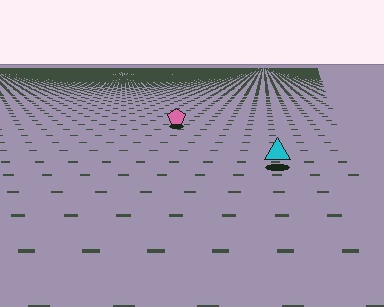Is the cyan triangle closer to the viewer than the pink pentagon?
Yes. The cyan triangle is closer — you can tell from the texture gradient: the ground texture is coarser near it.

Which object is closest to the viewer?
The cyan triangle is closest. The texture marks near it are larger and more spread out.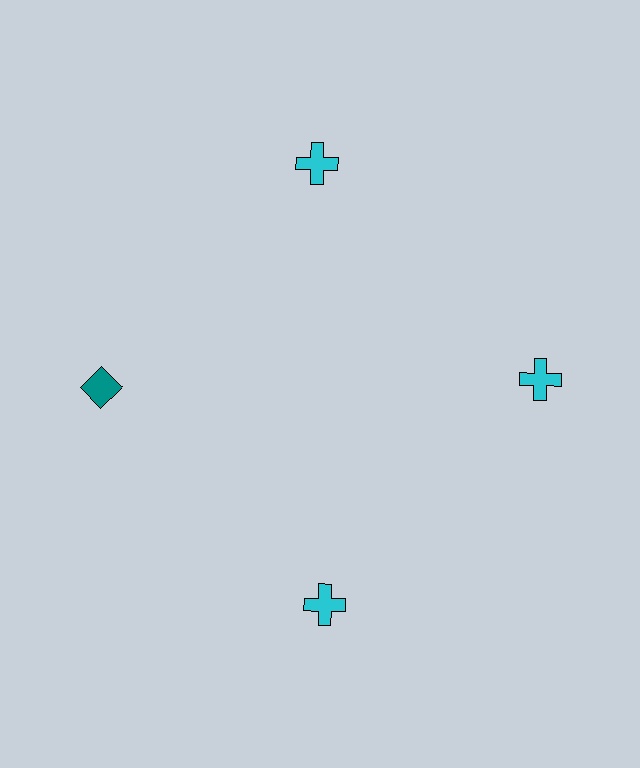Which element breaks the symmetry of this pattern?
The teal diamond at roughly the 9 o'clock position breaks the symmetry. All other shapes are cyan crosses.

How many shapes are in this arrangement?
There are 4 shapes arranged in a ring pattern.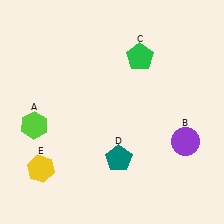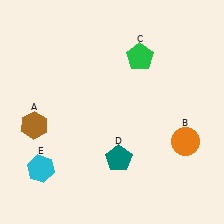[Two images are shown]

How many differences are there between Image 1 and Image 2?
There are 3 differences between the two images.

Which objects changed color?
A changed from lime to brown. B changed from purple to orange. E changed from yellow to cyan.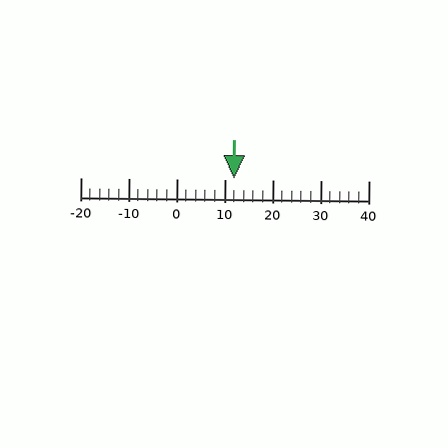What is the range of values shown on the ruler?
The ruler shows values from -20 to 40.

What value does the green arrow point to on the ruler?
The green arrow points to approximately 12.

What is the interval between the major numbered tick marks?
The major tick marks are spaced 10 units apart.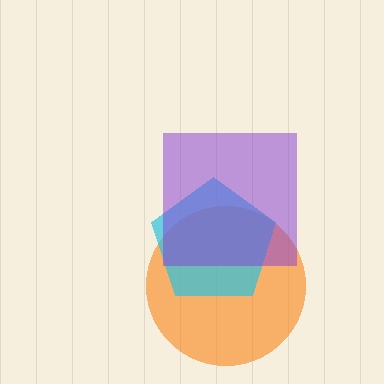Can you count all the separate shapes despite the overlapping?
Yes, there are 3 separate shapes.